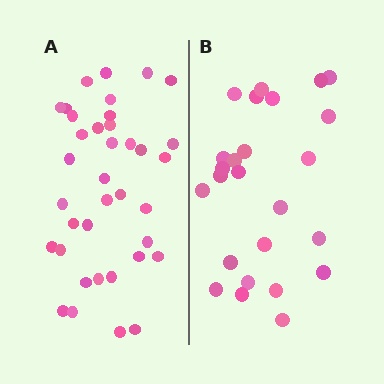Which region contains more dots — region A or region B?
Region A (the left region) has more dots.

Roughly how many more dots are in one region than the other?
Region A has roughly 12 or so more dots than region B.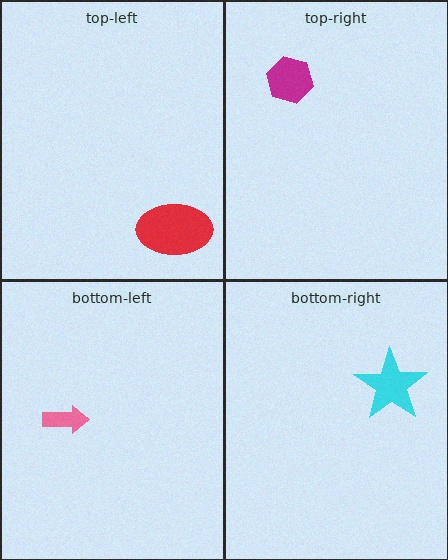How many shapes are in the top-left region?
1.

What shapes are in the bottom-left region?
The pink arrow.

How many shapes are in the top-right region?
1.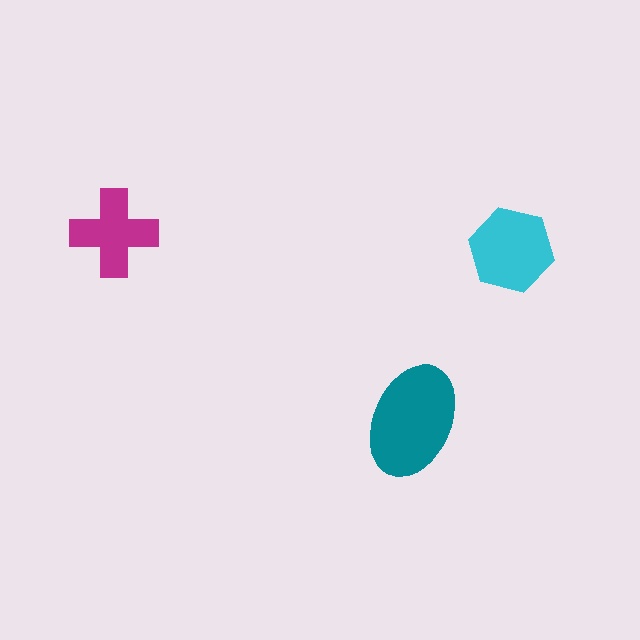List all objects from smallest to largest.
The magenta cross, the cyan hexagon, the teal ellipse.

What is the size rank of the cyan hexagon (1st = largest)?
2nd.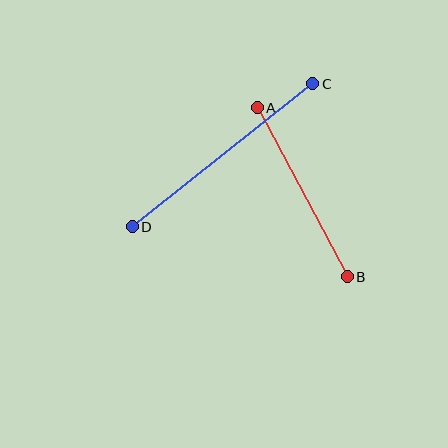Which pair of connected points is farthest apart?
Points C and D are farthest apart.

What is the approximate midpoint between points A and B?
The midpoint is at approximately (302, 192) pixels.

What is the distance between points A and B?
The distance is approximately 191 pixels.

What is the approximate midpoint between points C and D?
The midpoint is at approximately (222, 155) pixels.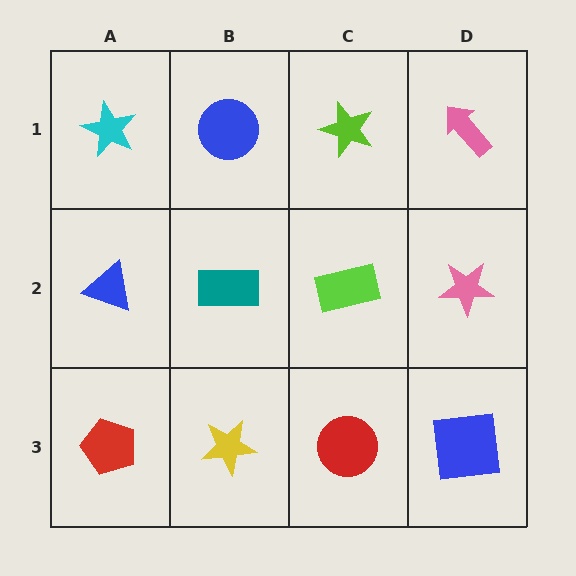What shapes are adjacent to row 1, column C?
A lime rectangle (row 2, column C), a blue circle (row 1, column B), a pink arrow (row 1, column D).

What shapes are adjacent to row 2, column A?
A cyan star (row 1, column A), a red pentagon (row 3, column A), a teal rectangle (row 2, column B).